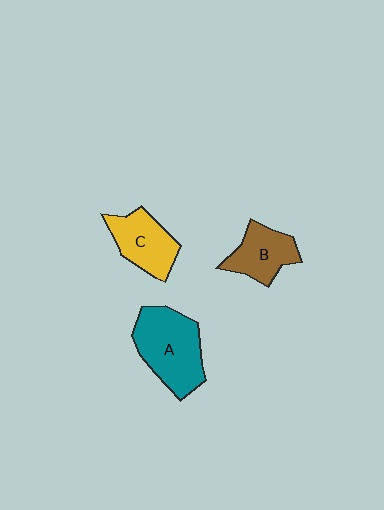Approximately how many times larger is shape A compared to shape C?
Approximately 1.4 times.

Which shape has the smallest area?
Shape B (brown).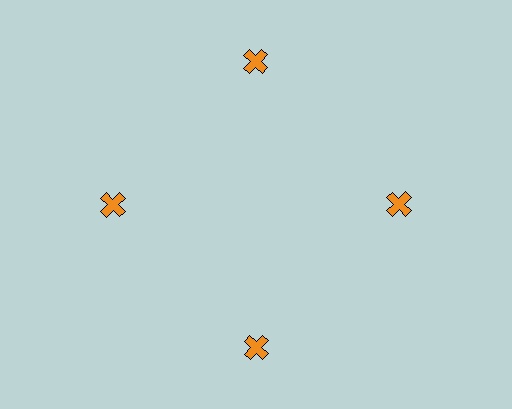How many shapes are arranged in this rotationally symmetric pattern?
There are 4 shapes, arranged in 4 groups of 1.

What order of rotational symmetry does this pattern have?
This pattern has 4-fold rotational symmetry.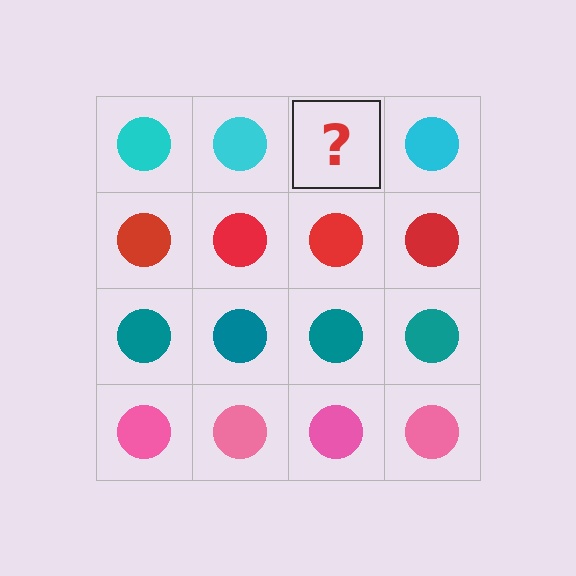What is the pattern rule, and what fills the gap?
The rule is that each row has a consistent color. The gap should be filled with a cyan circle.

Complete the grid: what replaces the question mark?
The question mark should be replaced with a cyan circle.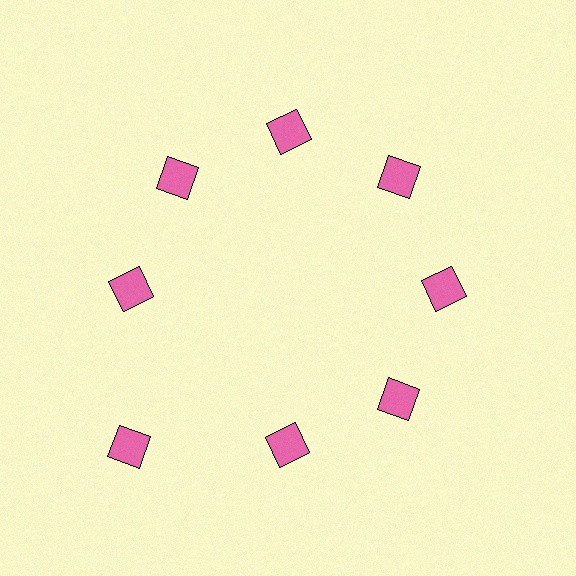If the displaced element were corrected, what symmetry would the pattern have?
It would have 8-fold rotational symmetry — the pattern would map onto itself every 45 degrees.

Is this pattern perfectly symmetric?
No. The 8 pink diamonds are arranged in a ring, but one element near the 8 o'clock position is pushed outward from the center, breaking the 8-fold rotational symmetry.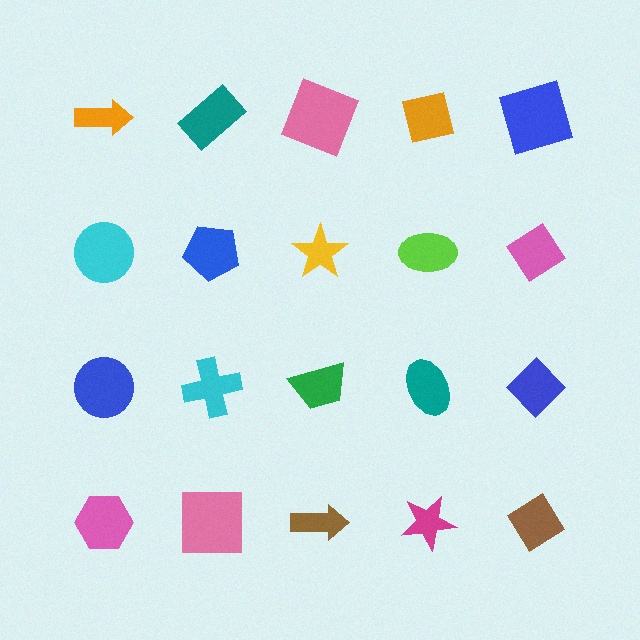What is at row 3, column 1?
A blue circle.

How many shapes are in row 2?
5 shapes.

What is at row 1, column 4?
An orange square.